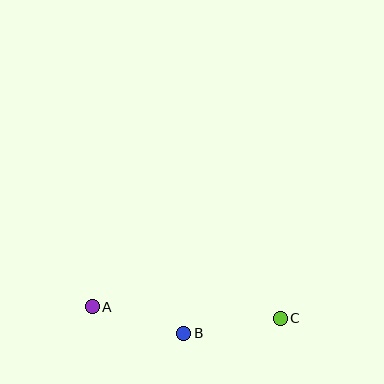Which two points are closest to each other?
Points A and B are closest to each other.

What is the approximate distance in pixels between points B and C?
The distance between B and C is approximately 98 pixels.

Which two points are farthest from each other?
Points A and C are farthest from each other.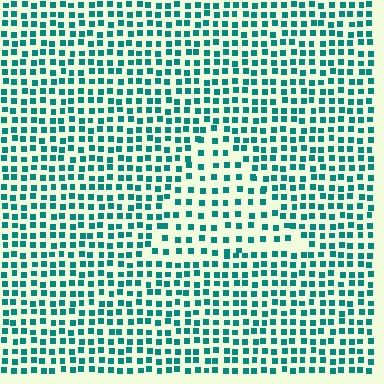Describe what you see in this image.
The image contains small teal elements arranged at two different densities. A triangle-shaped region is visible where the elements are less densely packed than the surrounding area.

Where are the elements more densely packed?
The elements are more densely packed outside the triangle boundary.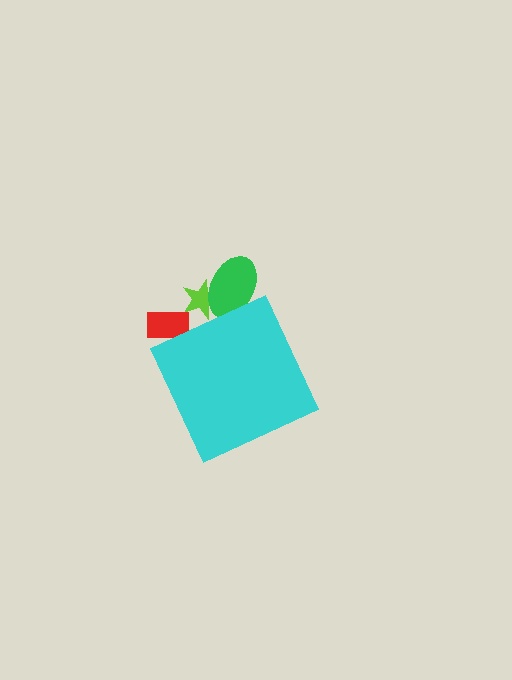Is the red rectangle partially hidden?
Yes, the red rectangle is partially hidden behind the cyan diamond.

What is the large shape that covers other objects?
A cyan diamond.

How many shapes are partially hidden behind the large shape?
3 shapes are partially hidden.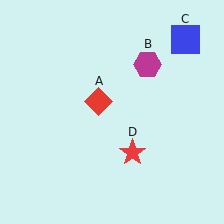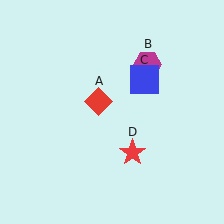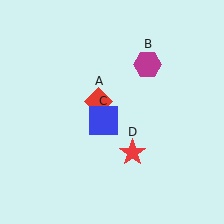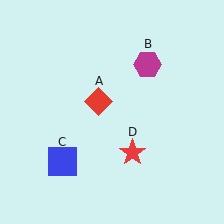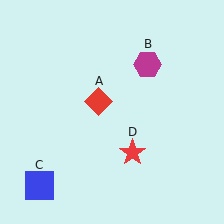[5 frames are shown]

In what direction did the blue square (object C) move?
The blue square (object C) moved down and to the left.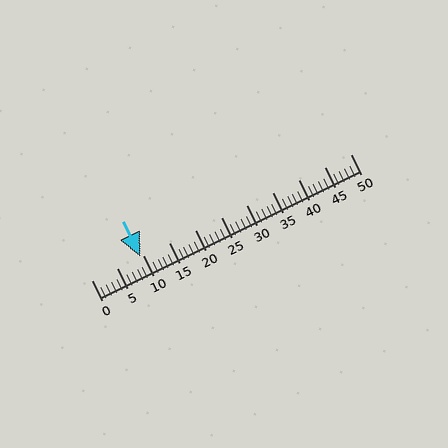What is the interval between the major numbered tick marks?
The major tick marks are spaced 5 units apart.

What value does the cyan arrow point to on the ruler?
The cyan arrow points to approximately 9.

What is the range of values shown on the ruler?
The ruler shows values from 0 to 50.